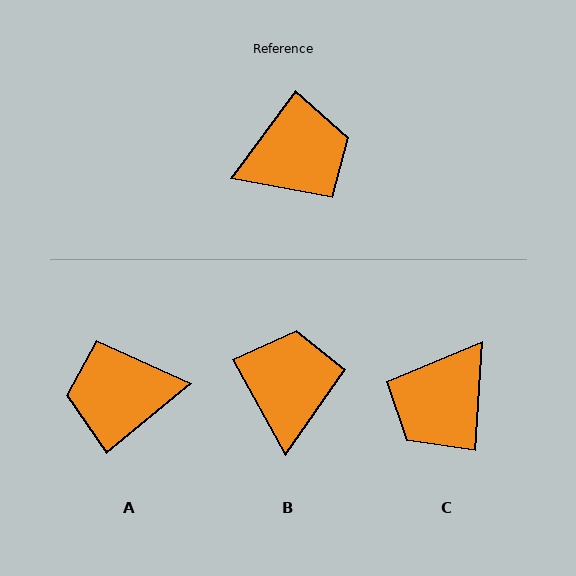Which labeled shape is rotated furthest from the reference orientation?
A, about 167 degrees away.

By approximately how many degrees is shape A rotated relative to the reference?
Approximately 167 degrees counter-clockwise.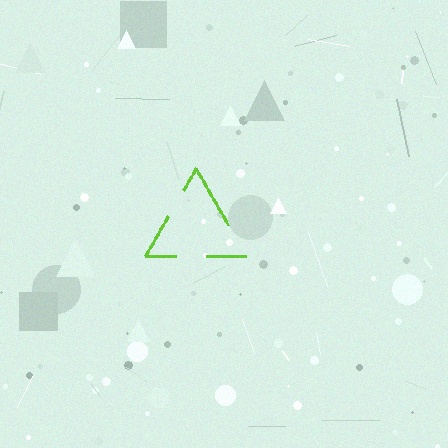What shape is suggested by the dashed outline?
The dashed outline suggests a triangle.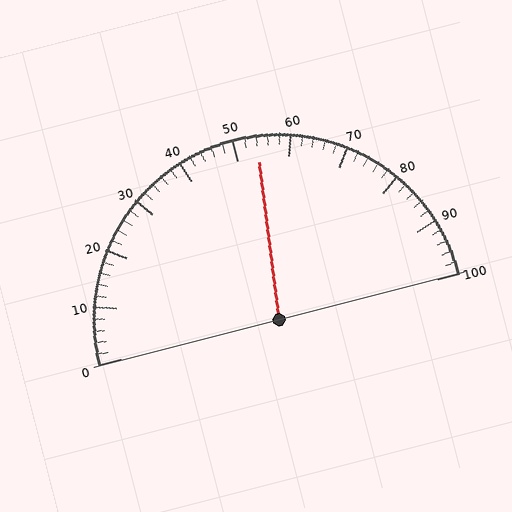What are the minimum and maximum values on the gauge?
The gauge ranges from 0 to 100.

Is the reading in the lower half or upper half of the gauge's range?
The reading is in the upper half of the range (0 to 100).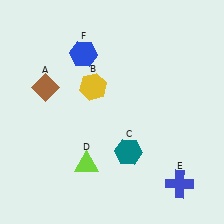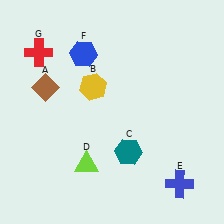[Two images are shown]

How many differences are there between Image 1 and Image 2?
There is 1 difference between the two images.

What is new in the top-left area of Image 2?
A red cross (G) was added in the top-left area of Image 2.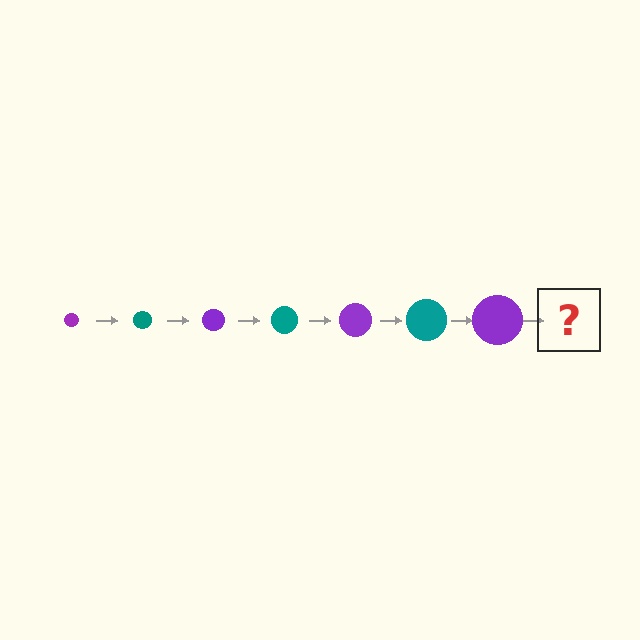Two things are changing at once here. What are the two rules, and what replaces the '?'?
The two rules are that the circle grows larger each step and the color cycles through purple and teal. The '?' should be a teal circle, larger than the previous one.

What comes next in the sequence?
The next element should be a teal circle, larger than the previous one.